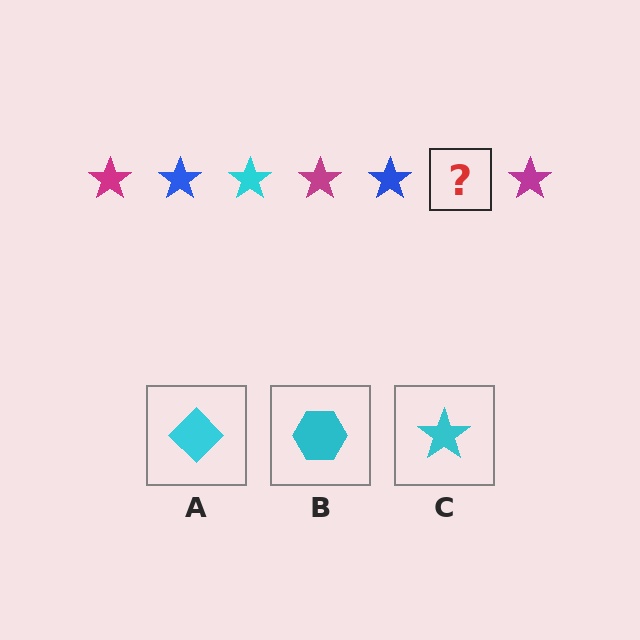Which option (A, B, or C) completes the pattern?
C.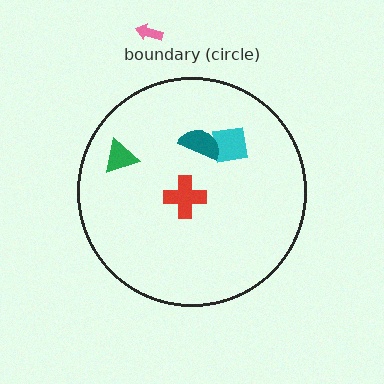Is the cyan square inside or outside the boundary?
Inside.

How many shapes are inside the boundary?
4 inside, 1 outside.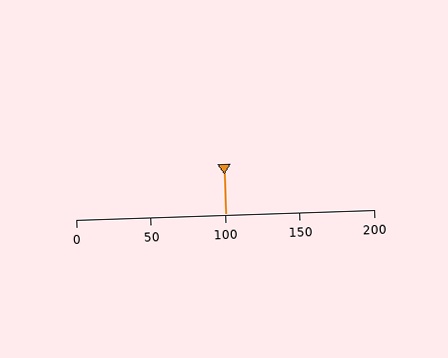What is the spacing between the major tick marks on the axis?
The major ticks are spaced 50 apart.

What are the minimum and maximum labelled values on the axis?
The axis runs from 0 to 200.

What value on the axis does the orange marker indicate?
The marker indicates approximately 100.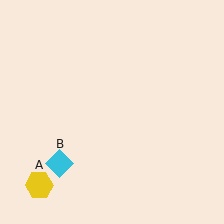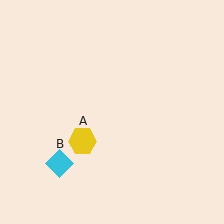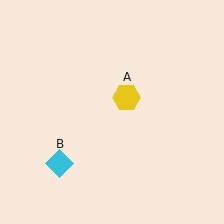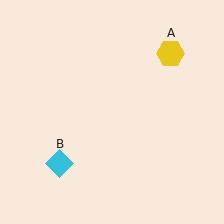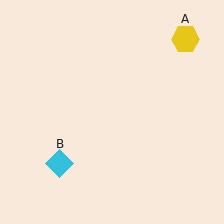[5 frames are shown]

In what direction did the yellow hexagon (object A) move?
The yellow hexagon (object A) moved up and to the right.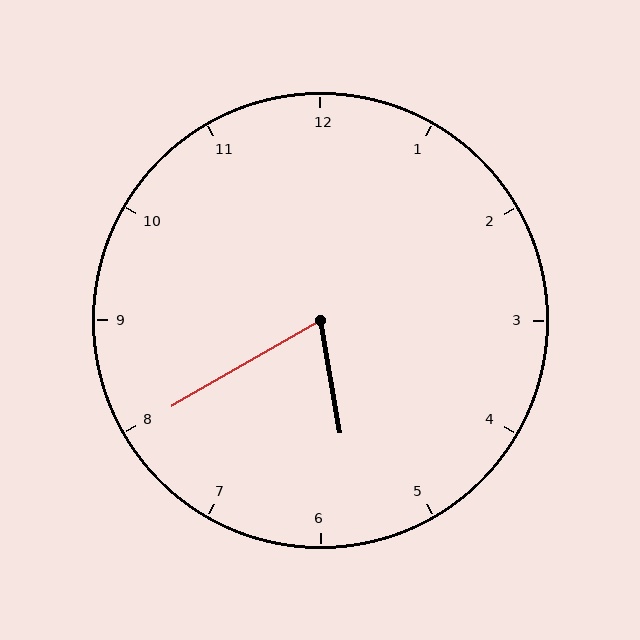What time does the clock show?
5:40.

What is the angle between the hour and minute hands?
Approximately 70 degrees.